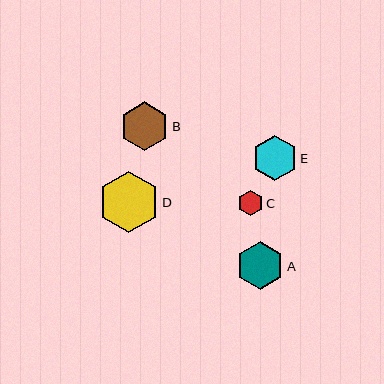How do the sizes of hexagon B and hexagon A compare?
Hexagon B and hexagon A are approximately the same size.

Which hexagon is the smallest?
Hexagon C is the smallest with a size of approximately 26 pixels.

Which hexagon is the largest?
Hexagon D is the largest with a size of approximately 61 pixels.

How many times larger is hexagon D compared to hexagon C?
Hexagon D is approximately 2.4 times the size of hexagon C.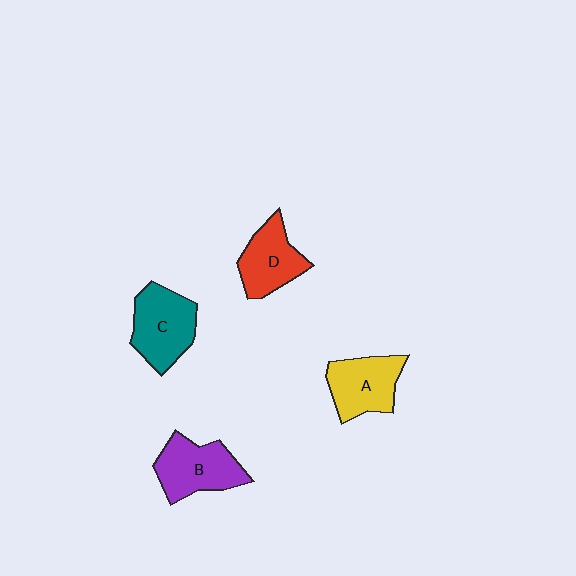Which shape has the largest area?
Shape C (teal).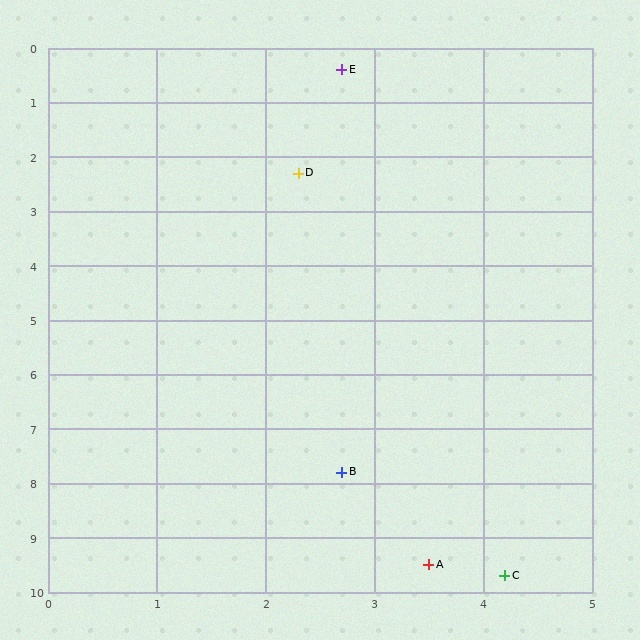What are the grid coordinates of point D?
Point D is at approximately (2.3, 2.3).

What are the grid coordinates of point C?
Point C is at approximately (4.2, 9.7).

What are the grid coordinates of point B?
Point B is at approximately (2.7, 7.8).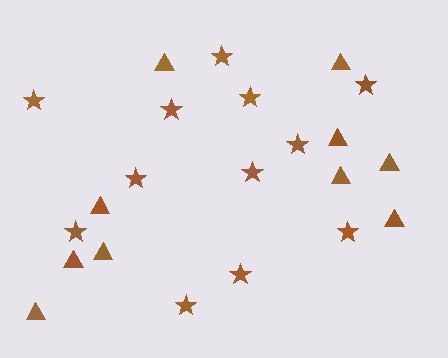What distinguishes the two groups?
There are 2 groups: one group of triangles (10) and one group of stars (12).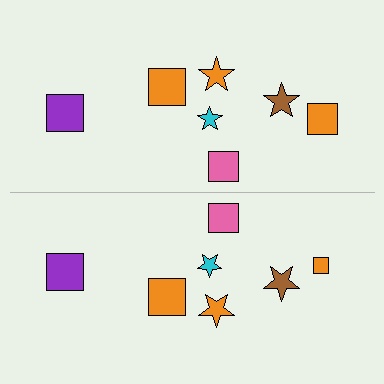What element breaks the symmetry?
The orange square on the bottom side has a different size than its mirror counterpart.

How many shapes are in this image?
There are 14 shapes in this image.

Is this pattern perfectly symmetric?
No, the pattern is not perfectly symmetric. The orange square on the bottom side has a different size than its mirror counterpart.